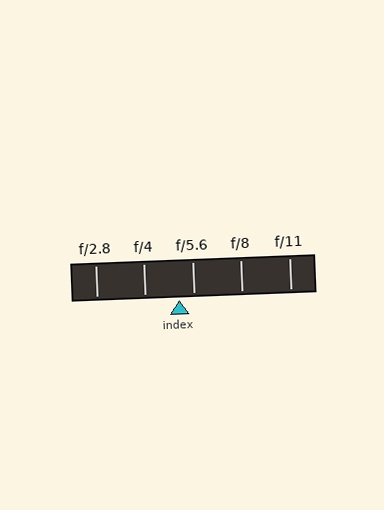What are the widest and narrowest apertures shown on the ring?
The widest aperture shown is f/2.8 and the narrowest is f/11.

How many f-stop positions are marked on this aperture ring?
There are 5 f-stop positions marked.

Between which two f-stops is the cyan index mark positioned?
The index mark is between f/4 and f/5.6.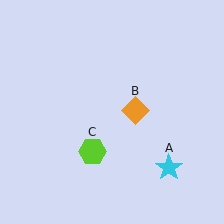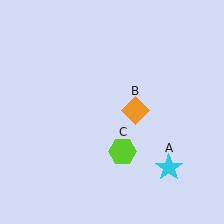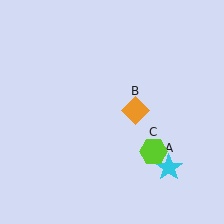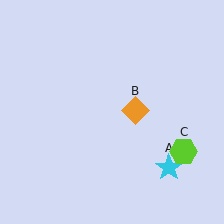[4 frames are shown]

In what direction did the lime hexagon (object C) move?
The lime hexagon (object C) moved right.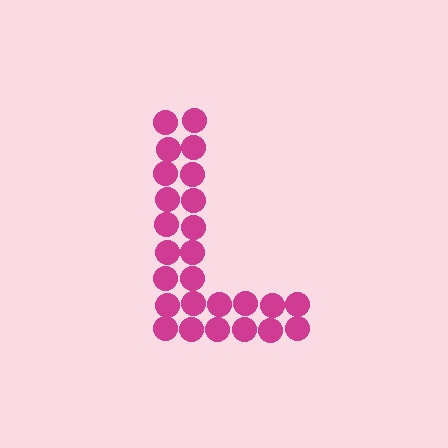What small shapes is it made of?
It is made of small circles.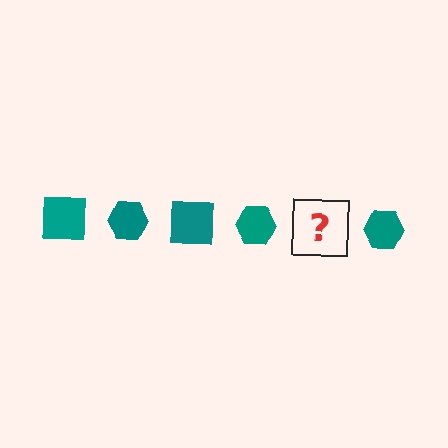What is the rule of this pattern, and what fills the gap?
The rule is that the pattern cycles through square, hexagon shapes in teal. The gap should be filled with a teal square.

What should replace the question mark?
The question mark should be replaced with a teal square.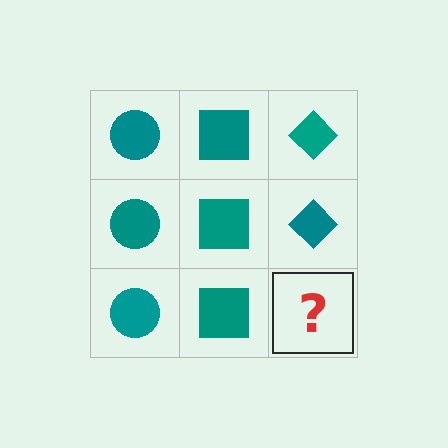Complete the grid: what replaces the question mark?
The question mark should be replaced with a teal diamond.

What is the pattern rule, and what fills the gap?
The rule is that each column has a consistent shape. The gap should be filled with a teal diamond.